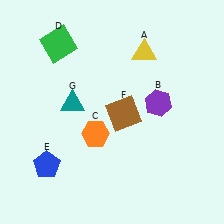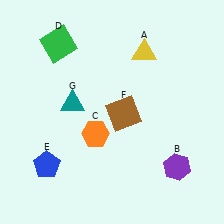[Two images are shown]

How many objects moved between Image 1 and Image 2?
1 object moved between the two images.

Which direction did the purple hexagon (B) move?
The purple hexagon (B) moved down.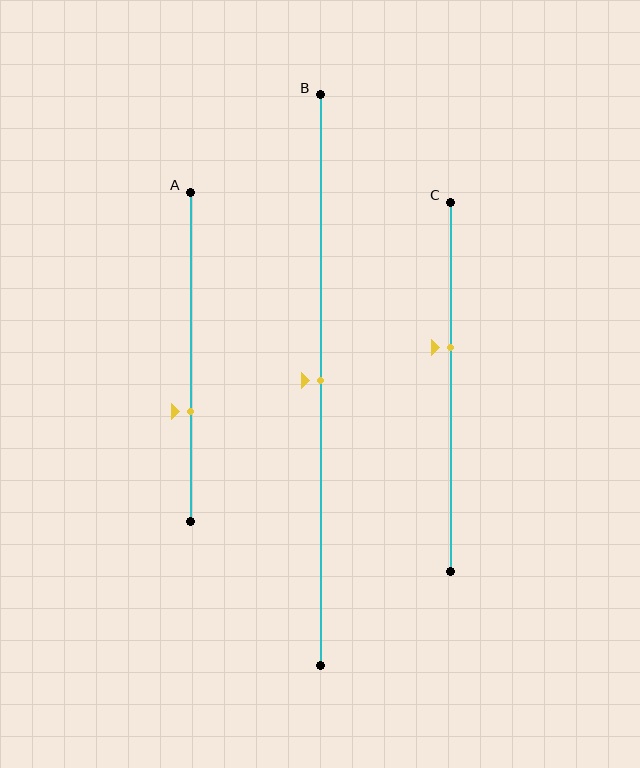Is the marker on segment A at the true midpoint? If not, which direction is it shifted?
No, the marker on segment A is shifted downward by about 17% of the segment length.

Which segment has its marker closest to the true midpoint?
Segment B has its marker closest to the true midpoint.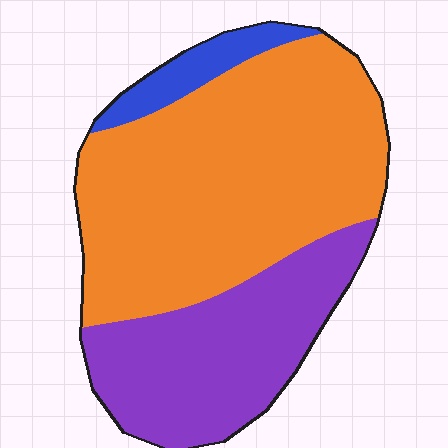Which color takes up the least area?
Blue, at roughly 5%.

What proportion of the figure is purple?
Purple covers roughly 30% of the figure.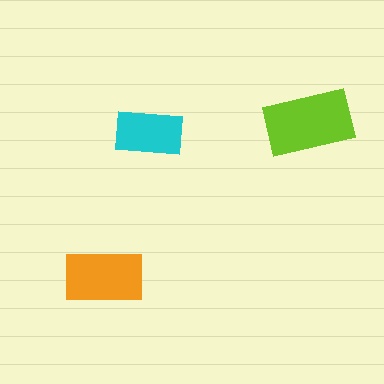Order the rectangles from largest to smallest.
the lime one, the orange one, the cyan one.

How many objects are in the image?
There are 3 objects in the image.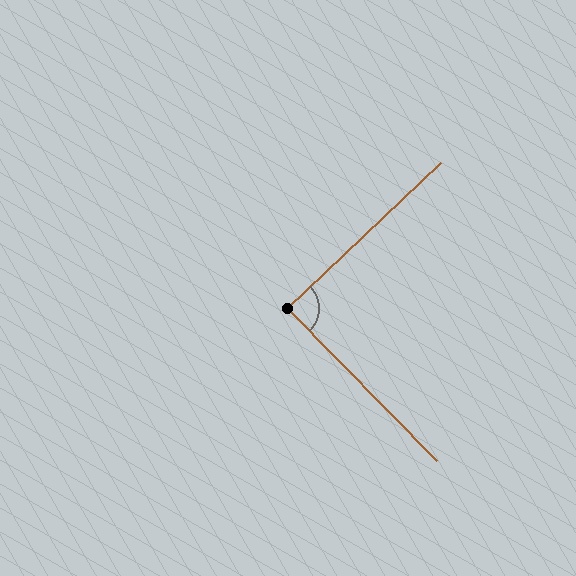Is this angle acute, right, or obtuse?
It is approximately a right angle.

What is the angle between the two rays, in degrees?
Approximately 89 degrees.